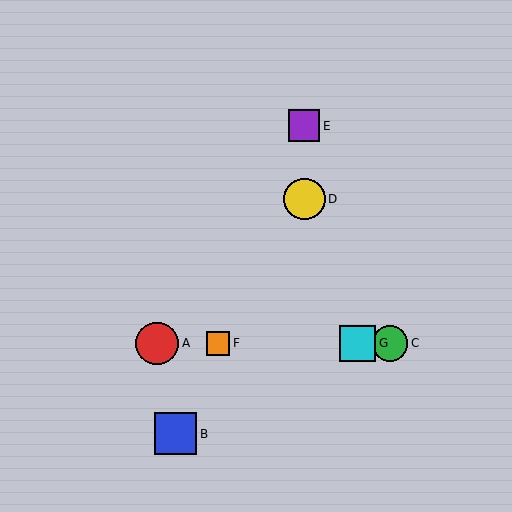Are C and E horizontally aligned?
No, C is at y≈343 and E is at y≈126.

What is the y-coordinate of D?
Object D is at y≈199.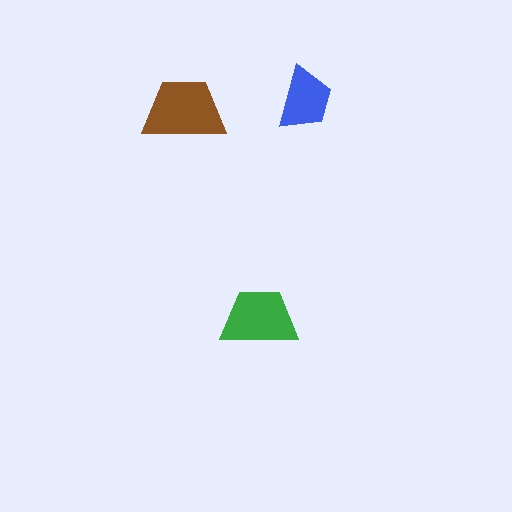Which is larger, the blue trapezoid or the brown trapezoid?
The brown one.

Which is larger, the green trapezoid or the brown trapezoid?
The brown one.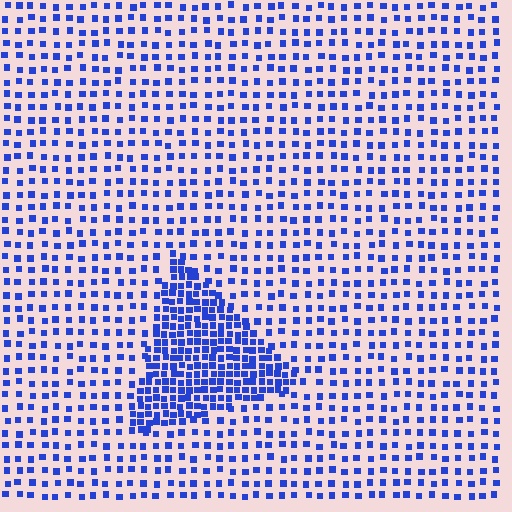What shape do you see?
I see a triangle.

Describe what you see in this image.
The image contains small blue elements arranged at two different densities. A triangle-shaped region is visible where the elements are more densely packed than the surrounding area.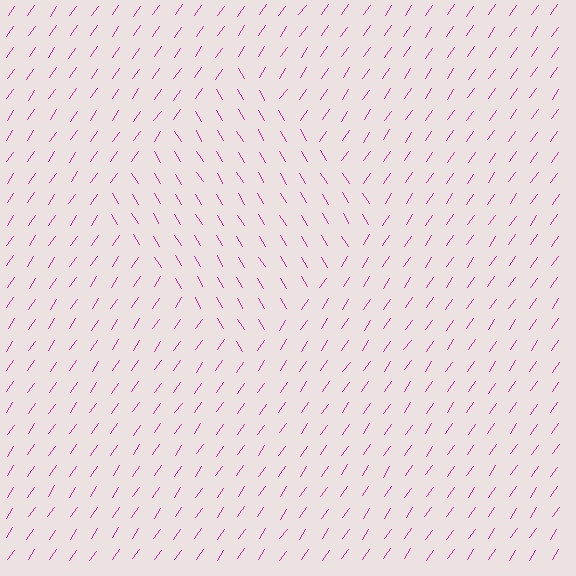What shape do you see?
I see a diamond.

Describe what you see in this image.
The image is filled with small magenta line segments. A diamond region in the image has lines oriented differently from the surrounding lines, creating a visible texture boundary.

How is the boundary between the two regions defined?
The boundary is defined purely by a change in line orientation (approximately 66 degrees difference). All lines are the same color and thickness.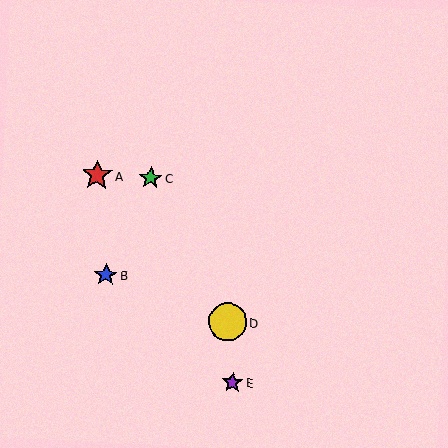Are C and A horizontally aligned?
Yes, both are at y≈178.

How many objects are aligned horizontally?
2 objects (A, C) are aligned horizontally.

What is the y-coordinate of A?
Object A is at y≈175.